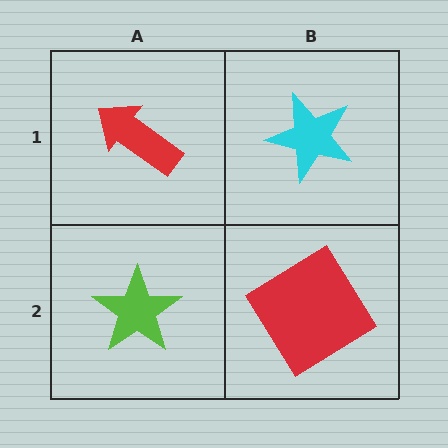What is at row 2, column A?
A lime star.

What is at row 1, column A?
A red arrow.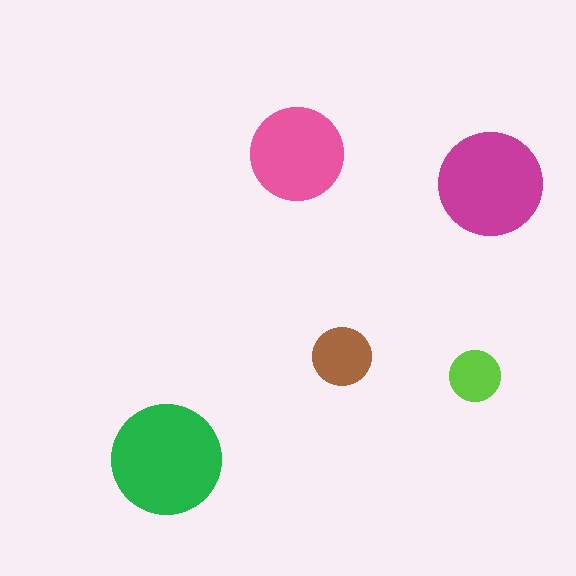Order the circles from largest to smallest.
the green one, the magenta one, the pink one, the brown one, the lime one.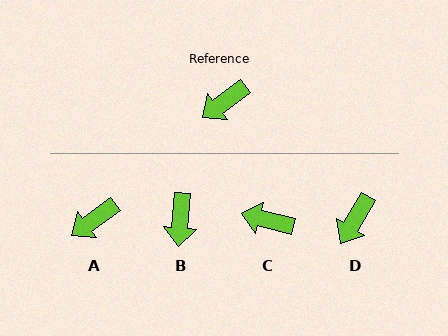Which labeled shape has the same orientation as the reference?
A.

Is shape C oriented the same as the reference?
No, it is off by about 51 degrees.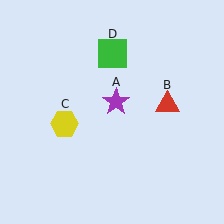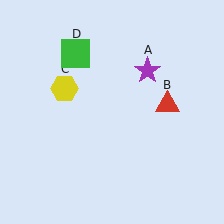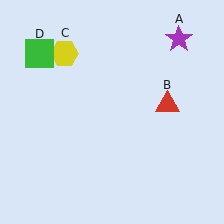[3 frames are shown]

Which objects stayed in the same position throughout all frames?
Red triangle (object B) remained stationary.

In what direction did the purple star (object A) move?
The purple star (object A) moved up and to the right.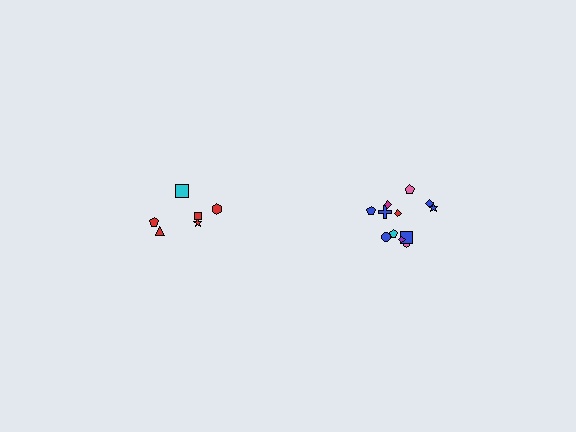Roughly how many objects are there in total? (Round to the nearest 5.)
Roughly 20 objects in total.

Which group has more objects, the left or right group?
The right group.